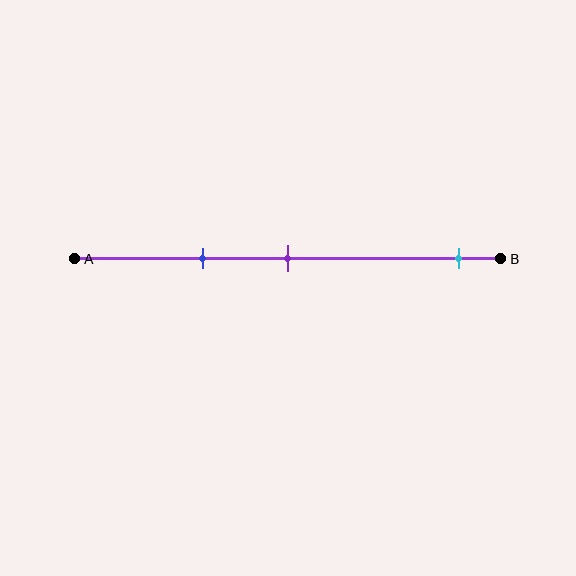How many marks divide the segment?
There are 3 marks dividing the segment.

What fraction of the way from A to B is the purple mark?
The purple mark is approximately 50% (0.5) of the way from A to B.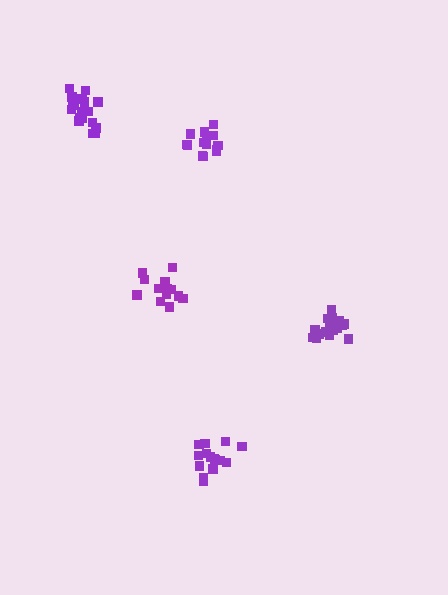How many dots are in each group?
Group 1: 15 dots, Group 2: 15 dots, Group 3: 19 dots, Group 4: 13 dots, Group 5: 18 dots (80 total).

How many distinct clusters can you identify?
There are 5 distinct clusters.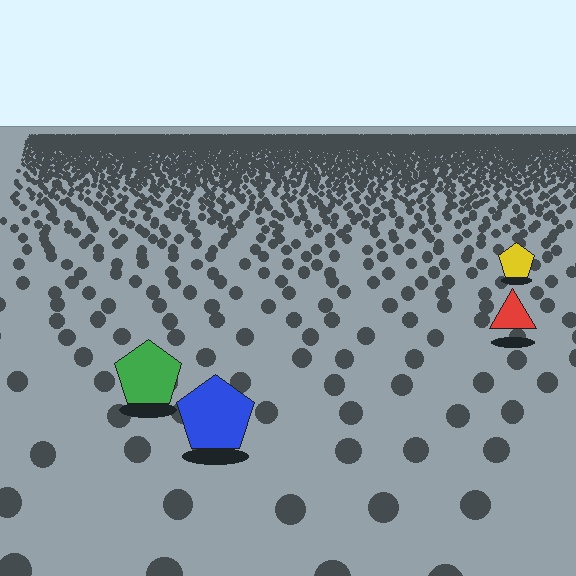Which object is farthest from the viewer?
The yellow pentagon is farthest from the viewer. It appears smaller and the ground texture around it is denser.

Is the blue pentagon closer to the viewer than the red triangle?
Yes. The blue pentagon is closer — you can tell from the texture gradient: the ground texture is coarser near it.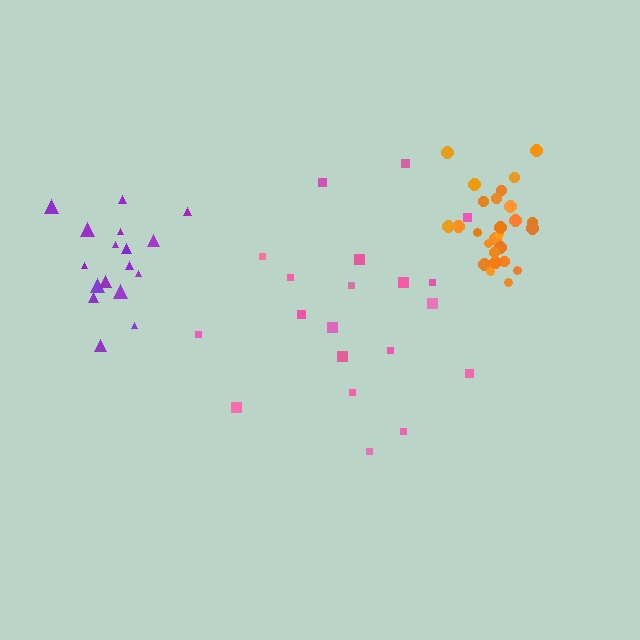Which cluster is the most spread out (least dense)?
Pink.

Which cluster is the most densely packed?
Orange.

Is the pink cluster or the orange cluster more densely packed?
Orange.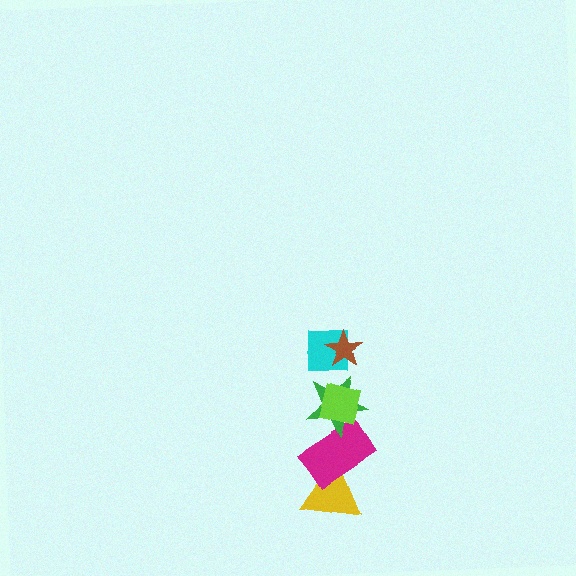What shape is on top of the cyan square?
The brown star is on top of the cyan square.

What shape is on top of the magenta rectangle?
The green star is on top of the magenta rectangle.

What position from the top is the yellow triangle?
The yellow triangle is 6th from the top.